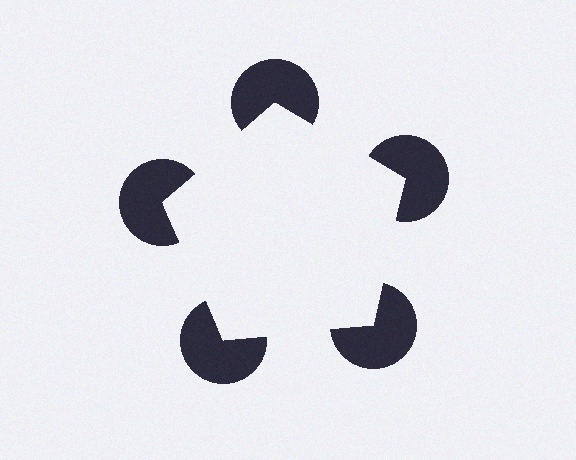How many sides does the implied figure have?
5 sides.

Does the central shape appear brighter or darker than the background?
It typically appears slightly brighter than the background, even though no actual brightness change is drawn.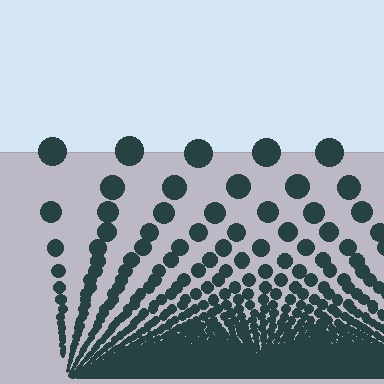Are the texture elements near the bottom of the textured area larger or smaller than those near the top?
Smaller. The gradient is inverted — elements near the bottom are smaller and denser.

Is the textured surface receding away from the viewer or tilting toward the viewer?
The surface appears to tilt toward the viewer. Texture elements get larger and sparser toward the top.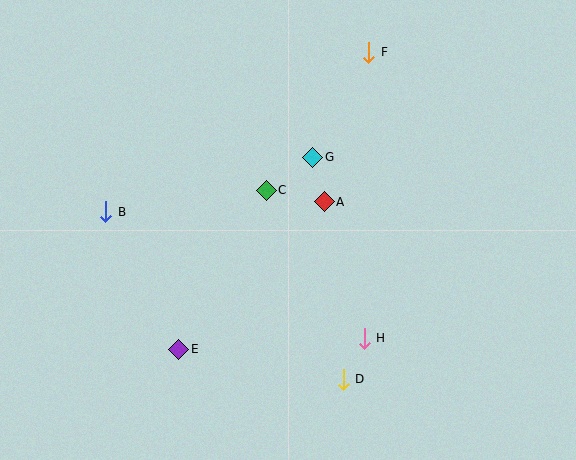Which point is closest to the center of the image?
Point C at (266, 190) is closest to the center.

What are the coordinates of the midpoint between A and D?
The midpoint between A and D is at (334, 291).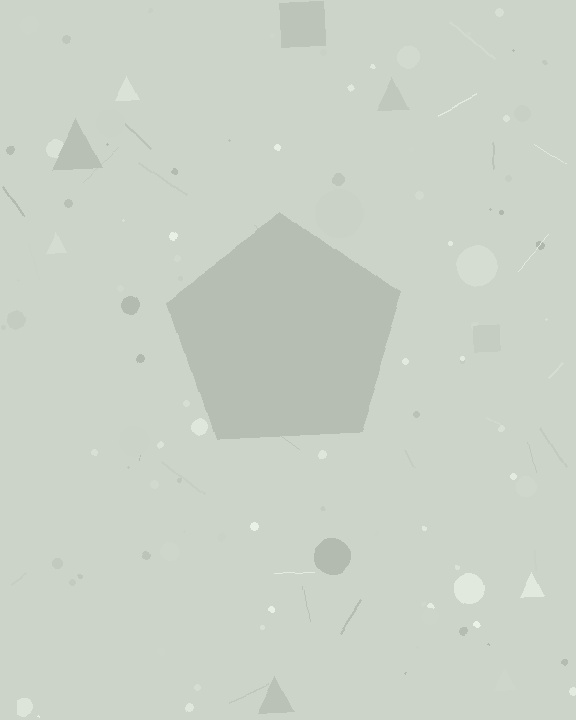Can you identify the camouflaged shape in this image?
The camouflaged shape is a pentagon.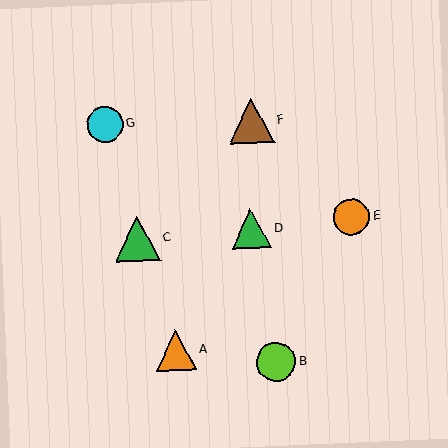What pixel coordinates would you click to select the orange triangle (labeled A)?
Click at (176, 350) to select the orange triangle A.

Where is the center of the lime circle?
The center of the lime circle is at (276, 362).